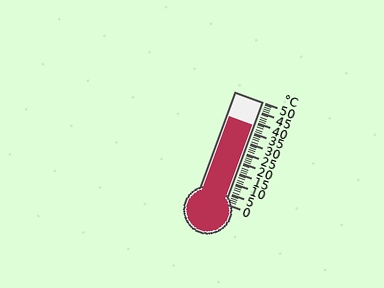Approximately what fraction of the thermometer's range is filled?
The thermometer is filled to approximately 75% of its range.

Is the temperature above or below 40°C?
The temperature is below 40°C.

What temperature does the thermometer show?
The thermometer shows approximately 38°C.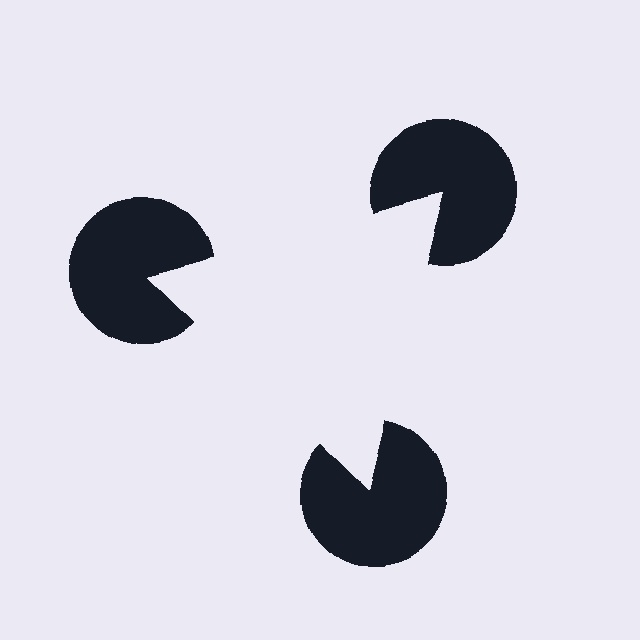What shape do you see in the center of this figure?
An illusory triangle — its edges are inferred from the aligned wedge cuts in the pac-man discs, not physically drawn.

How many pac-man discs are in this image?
There are 3 — one at each vertex of the illusory triangle.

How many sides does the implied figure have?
3 sides.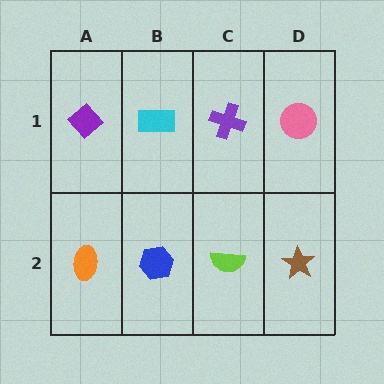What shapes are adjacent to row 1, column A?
An orange ellipse (row 2, column A), a cyan rectangle (row 1, column B).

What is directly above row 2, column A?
A purple diamond.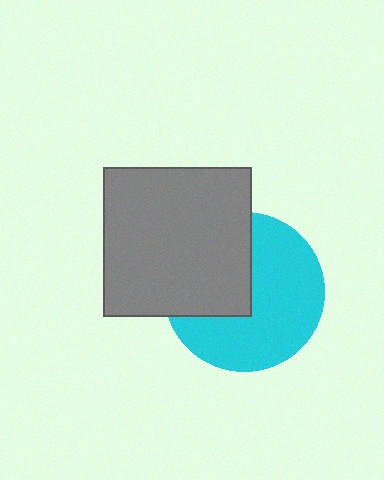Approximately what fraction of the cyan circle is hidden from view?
Roughly 39% of the cyan circle is hidden behind the gray square.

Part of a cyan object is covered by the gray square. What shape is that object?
It is a circle.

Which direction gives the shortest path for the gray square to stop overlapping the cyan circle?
Moving left gives the shortest separation.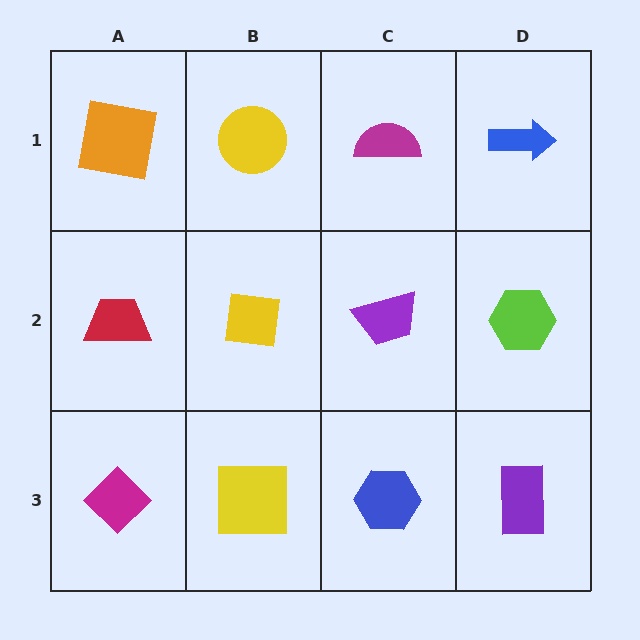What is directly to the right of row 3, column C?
A purple rectangle.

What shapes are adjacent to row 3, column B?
A yellow square (row 2, column B), a magenta diamond (row 3, column A), a blue hexagon (row 3, column C).